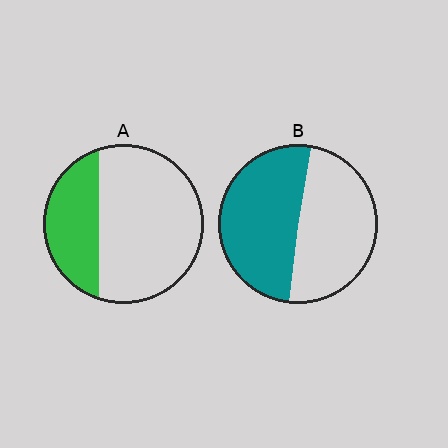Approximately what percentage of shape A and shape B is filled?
A is approximately 30% and B is approximately 50%.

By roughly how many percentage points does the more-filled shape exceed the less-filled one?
By roughly 20 percentage points (B over A).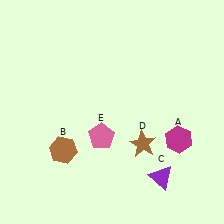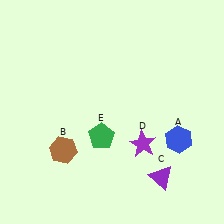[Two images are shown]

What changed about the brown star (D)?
In Image 1, D is brown. In Image 2, it changed to purple.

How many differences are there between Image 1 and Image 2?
There are 3 differences between the two images.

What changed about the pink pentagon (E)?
In Image 1, E is pink. In Image 2, it changed to green.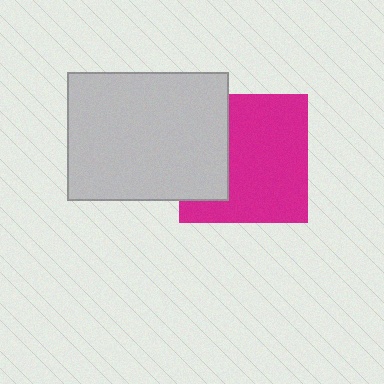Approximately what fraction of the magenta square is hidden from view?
Roughly 32% of the magenta square is hidden behind the light gray rectangle.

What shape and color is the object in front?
The object in front is a light gray rectangle.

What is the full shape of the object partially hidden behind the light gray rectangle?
The partially hidden object is a magenta square.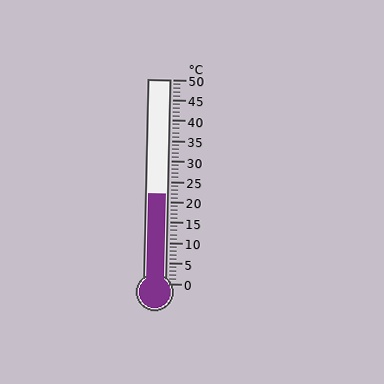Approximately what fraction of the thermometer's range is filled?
The thermometer is filled to approximately 45% of its range.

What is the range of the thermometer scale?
The thermometer scale ranges from 0°C to 50°C.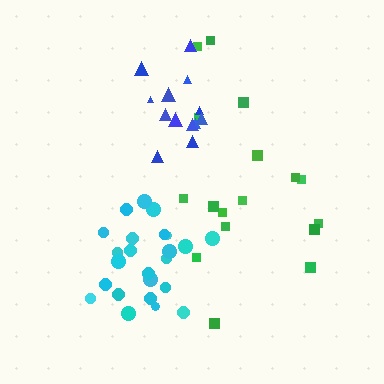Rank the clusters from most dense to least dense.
cyan, blue, green.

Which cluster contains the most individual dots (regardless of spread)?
Cyan (24).